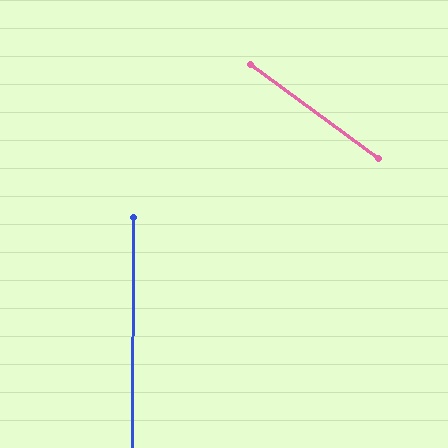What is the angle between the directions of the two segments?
Approximately 54 degrees.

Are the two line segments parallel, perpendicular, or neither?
Neither parallel nor perpendicular — they differ by about 54°.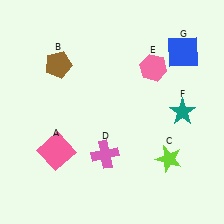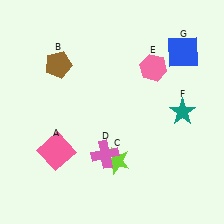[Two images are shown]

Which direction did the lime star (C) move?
The lime star (C) moved left.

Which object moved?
The lime star (C) moved left.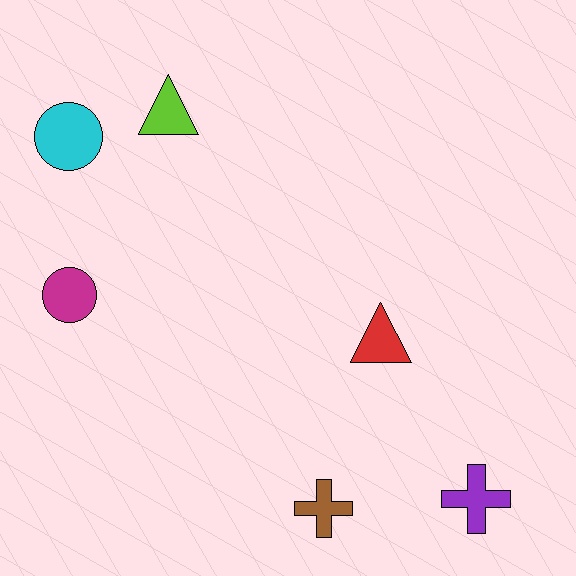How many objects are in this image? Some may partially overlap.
There are 6 objects.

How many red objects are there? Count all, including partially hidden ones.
There is 1 red object.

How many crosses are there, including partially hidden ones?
There are 2 crosses.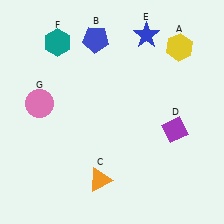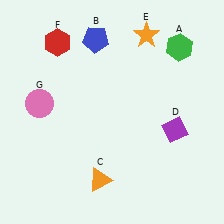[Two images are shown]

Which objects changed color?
A changed from yellow to green. E changed from blue to orange. F changed from teal to red.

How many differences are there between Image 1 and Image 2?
There are 3 differences between the two images.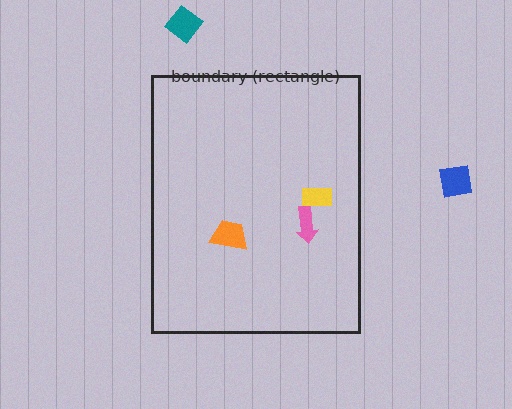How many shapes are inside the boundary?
3 inside, 2 outside.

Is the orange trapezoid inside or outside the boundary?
Inside.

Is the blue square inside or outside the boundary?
Outside.